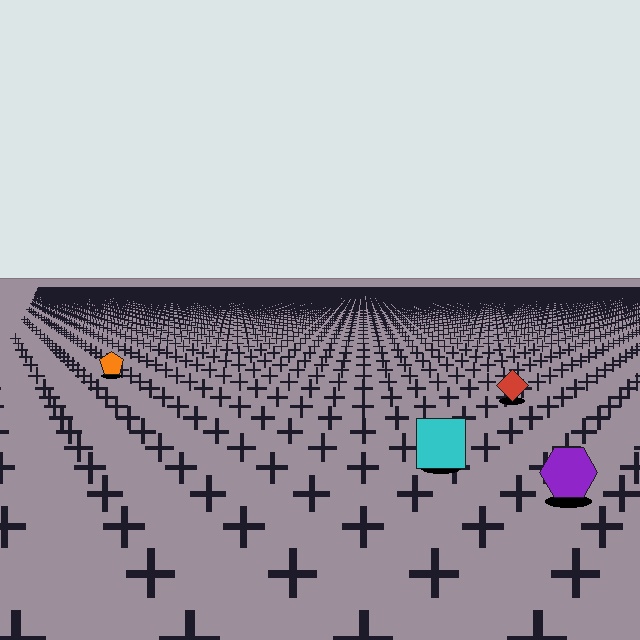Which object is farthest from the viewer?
The orange pentagon is farthest from the viewer. It appears smaller and the ground texture around it is denser.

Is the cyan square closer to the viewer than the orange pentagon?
Yes. The cyan square is closer — you can tell from the texture gradient: the ground texture is coarser near it.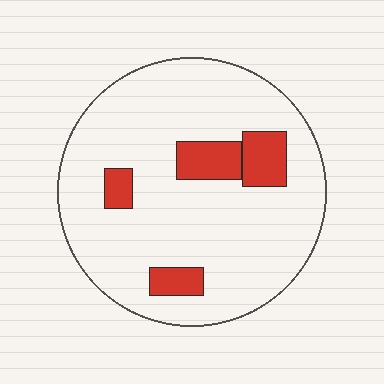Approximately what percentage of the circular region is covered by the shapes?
Approximately 15%.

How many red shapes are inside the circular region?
4.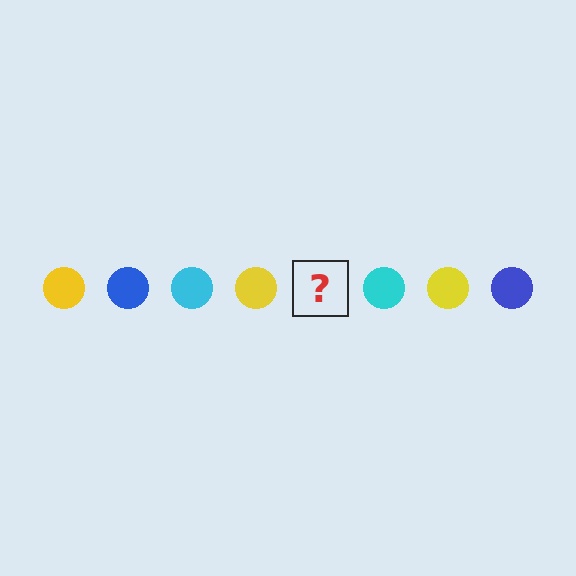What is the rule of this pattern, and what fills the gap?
The rule is that the pattern cycles through yellow, blue, cyan circles. The gap should be filled with a blue circle.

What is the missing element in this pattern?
The missing element is a blue circle.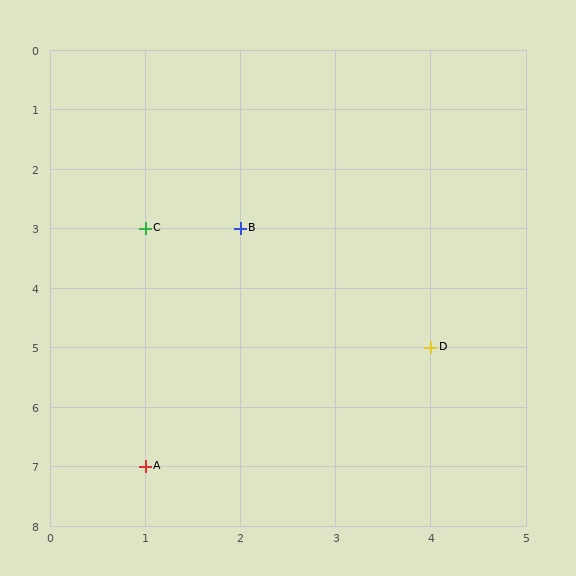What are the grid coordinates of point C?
Point C is at grid coordinates (1, 3).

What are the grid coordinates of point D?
Point D is at grid coordinates (4, 5).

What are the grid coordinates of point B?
Point B is at grid coordinates (2, 3).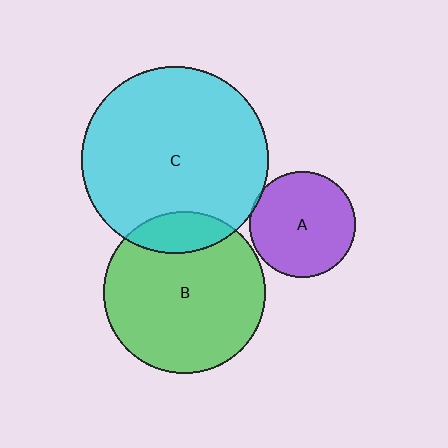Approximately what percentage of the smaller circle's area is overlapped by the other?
Approximately 5%.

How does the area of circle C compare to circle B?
Approximately 1.3 times.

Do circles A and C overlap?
Yes.